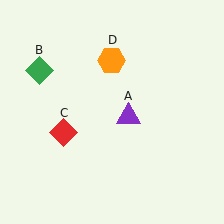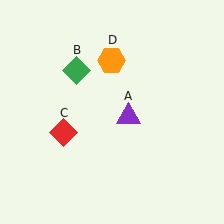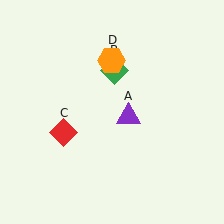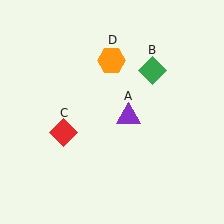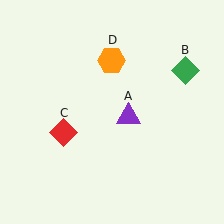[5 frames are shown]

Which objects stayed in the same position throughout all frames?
Purple triangle (object A) and red diamond (object C) and orange hexagon (object D) remained stationary.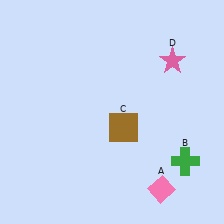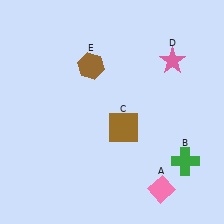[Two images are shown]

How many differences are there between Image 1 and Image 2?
There is 1 difference between the two images.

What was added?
A brown hexagon (E) was added in Image 2.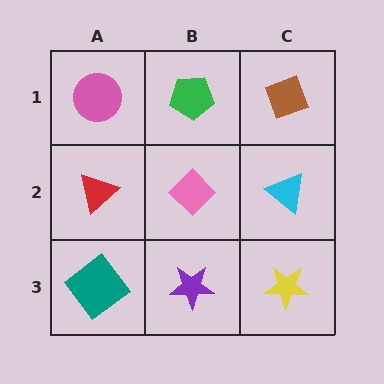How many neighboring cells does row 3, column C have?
2.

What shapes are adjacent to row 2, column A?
A pink circle (row 1, column A), a teal diamond (row 3, column A), a pink diamond (row 2, column B).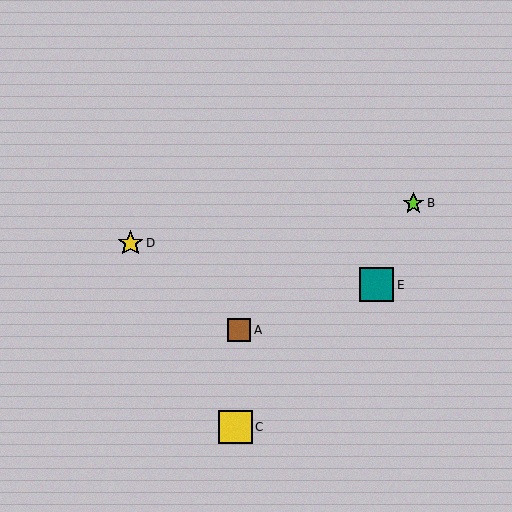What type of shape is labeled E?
Shape E is a teal square.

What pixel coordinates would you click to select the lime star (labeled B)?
Click at (413, 203) to select the lime star B.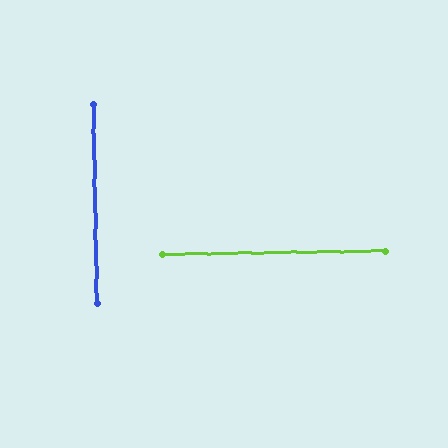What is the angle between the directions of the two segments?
Approximately 90 degrees.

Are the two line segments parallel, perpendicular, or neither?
Perpendicular — they meet at approximately 90°.